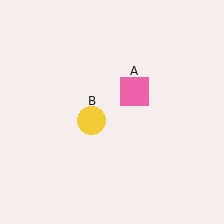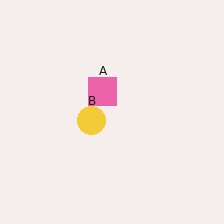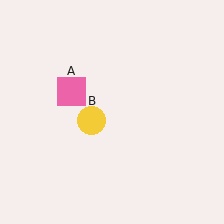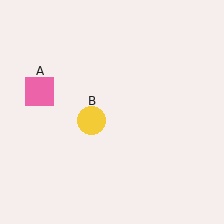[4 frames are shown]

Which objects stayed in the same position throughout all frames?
Yellow circle (object B) remained stationary.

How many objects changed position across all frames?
1 object changed position: pink square (object A).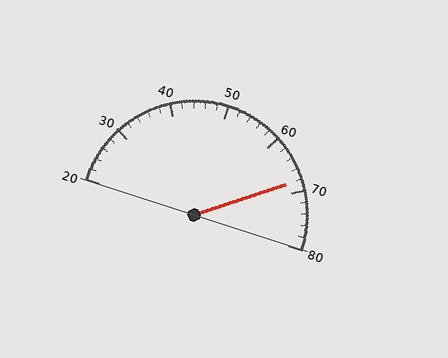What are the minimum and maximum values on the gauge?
The gauge ranges from 20 to 80.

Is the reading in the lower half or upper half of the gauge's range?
The reading is in the upper half of the range (20 to 80).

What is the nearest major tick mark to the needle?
The nearest major tick mark is 70.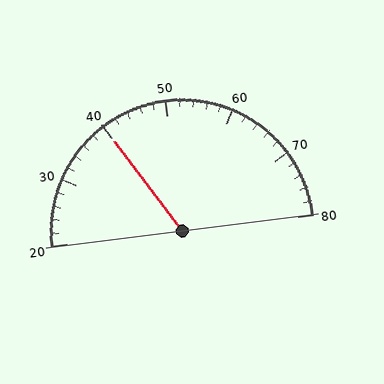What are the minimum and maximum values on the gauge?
The gauge ranges from 20 to 80.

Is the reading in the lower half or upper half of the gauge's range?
The reading is in the lower half of the range (20 to 80).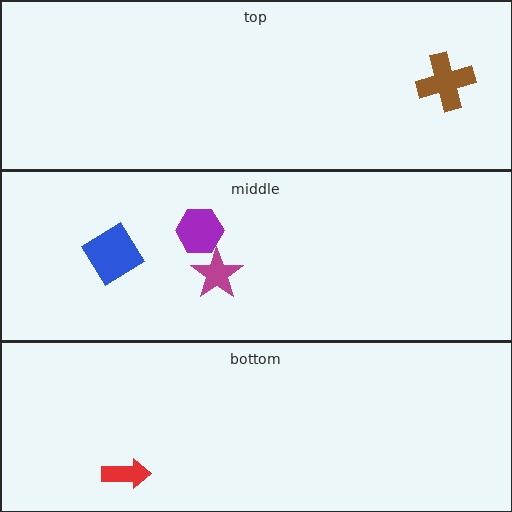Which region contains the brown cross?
The top region.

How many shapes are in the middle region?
3.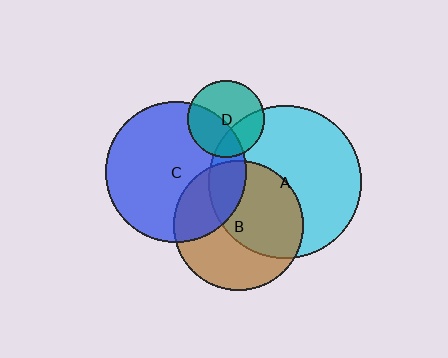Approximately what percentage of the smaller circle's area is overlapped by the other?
Approximately 30%.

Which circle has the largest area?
Circle A (cyan).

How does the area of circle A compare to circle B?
Approximately 1.4 times.